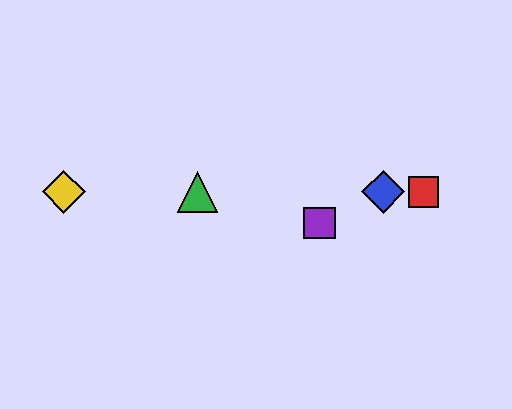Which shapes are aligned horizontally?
The red square, the blue diamond, the green triangle, the yellow diamond are aligned horizontally.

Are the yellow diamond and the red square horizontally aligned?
Yes, both are at y≈192.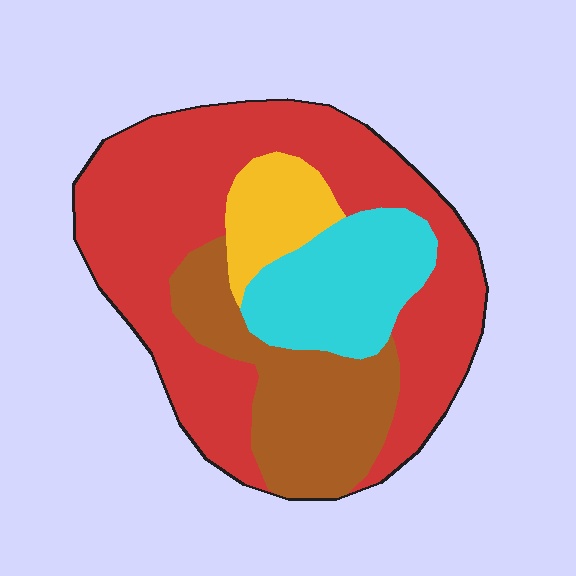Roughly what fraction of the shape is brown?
Brown covers 21% of the shape.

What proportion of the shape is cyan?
Cyan covers about 15% of the shape.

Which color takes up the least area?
Yellow, at roughly 10%.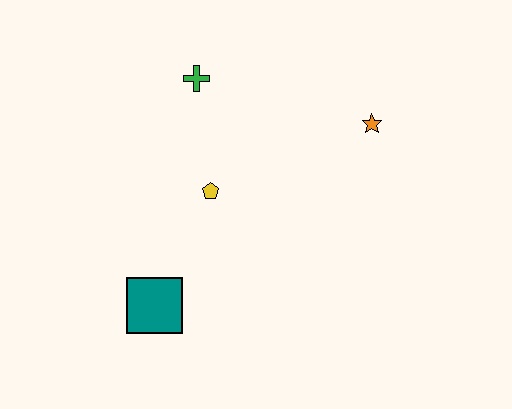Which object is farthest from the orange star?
The teal square is farthest from the orange star.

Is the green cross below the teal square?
No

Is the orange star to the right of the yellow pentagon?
Yes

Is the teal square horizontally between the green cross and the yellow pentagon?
No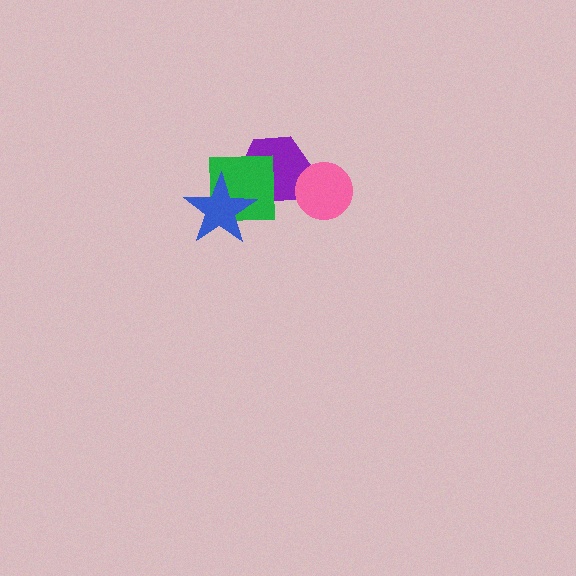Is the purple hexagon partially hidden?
Yes, it is partially covered by another shape.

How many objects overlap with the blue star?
1 object overlaps with the blue star.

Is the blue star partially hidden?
No, no other shape covers it.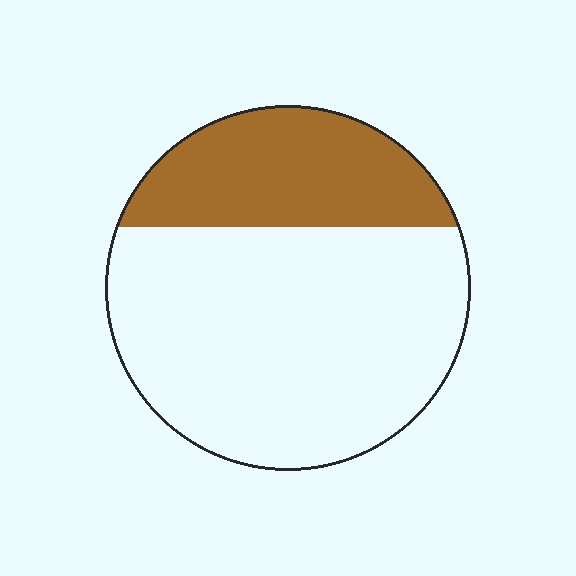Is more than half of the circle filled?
No.